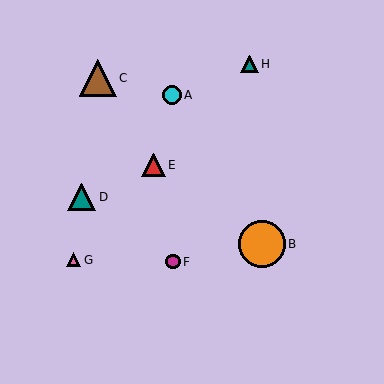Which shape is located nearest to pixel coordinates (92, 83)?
The brown triangle (labeled C) at (98, 78) is nearest to that location.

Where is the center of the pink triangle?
The center of the pink triangle is at (74, 260).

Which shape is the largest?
The orange circle (labeled B) is the largest.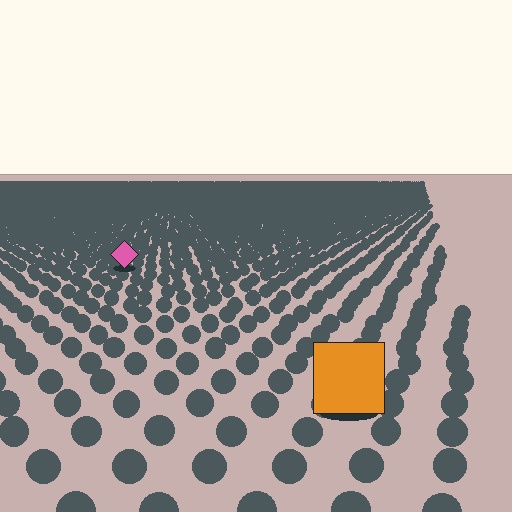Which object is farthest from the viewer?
The pink diamond is farthest from the viewer. It appears smaller and the ground texture around it is denser.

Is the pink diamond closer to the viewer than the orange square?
No. The orange square is closer — you can tell from the texture gradient: the ground texture is coarser near it.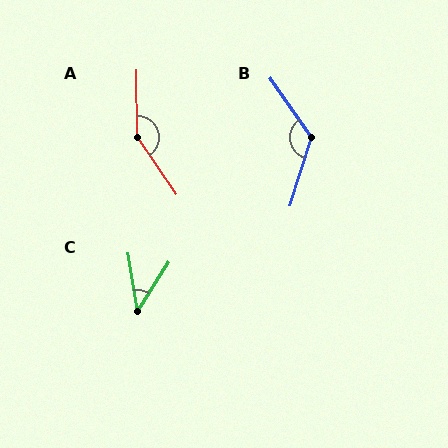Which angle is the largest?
A, at approximately 146 degrees.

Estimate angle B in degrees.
Approximately 128 degrees.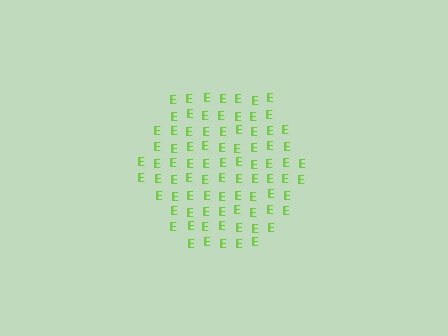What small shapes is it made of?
It is made of small letter E's.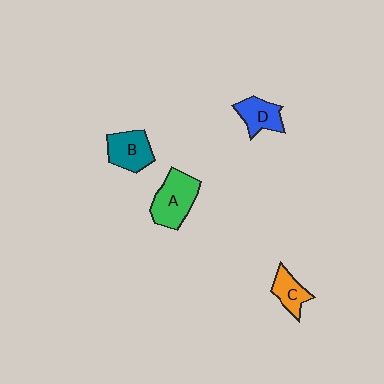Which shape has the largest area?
Shape A (green).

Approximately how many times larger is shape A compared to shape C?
Approximately 1.7 times.